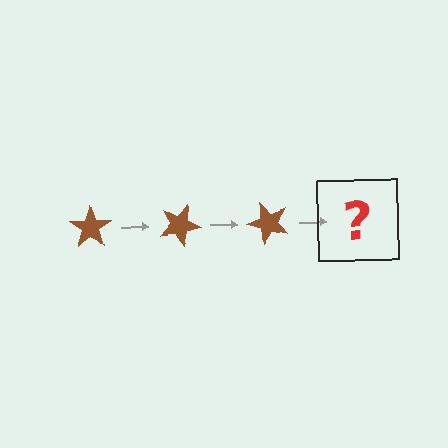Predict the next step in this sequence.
The next step is a brown star rotated 75 degrees.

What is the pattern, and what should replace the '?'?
The pattern is that the star rotates 25 degrees each step. The '?' should be a brown star rotated 75 degrees.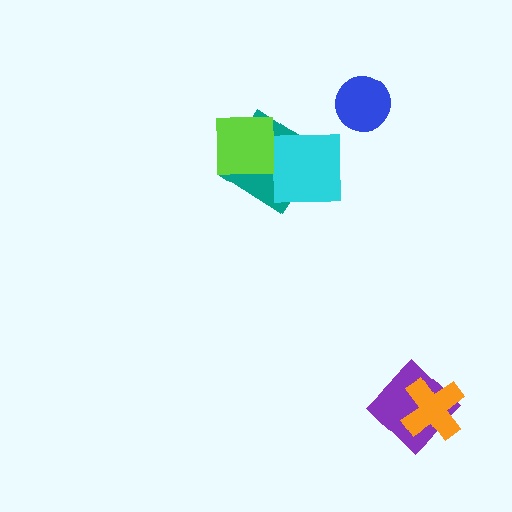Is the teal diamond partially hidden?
Yes, it is partially covered by another shape.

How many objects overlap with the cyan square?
1 object overlaps with the cyan square.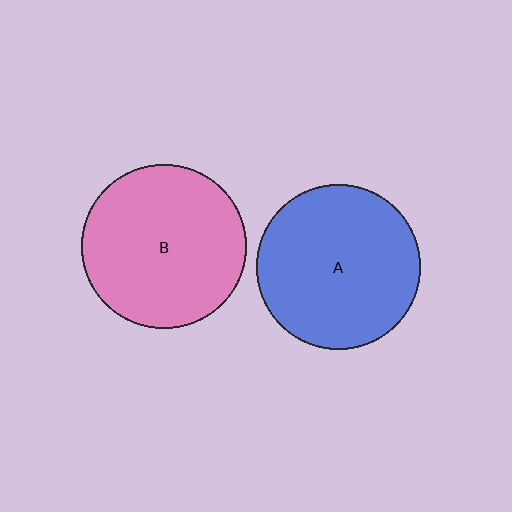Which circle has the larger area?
Circle B (pink).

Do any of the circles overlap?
No, none of the circles overlap.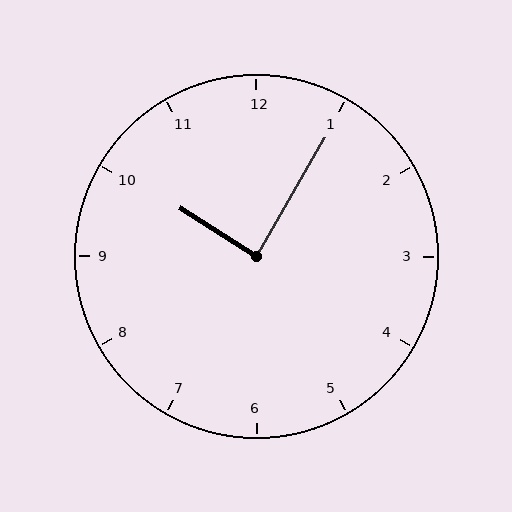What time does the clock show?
10:05.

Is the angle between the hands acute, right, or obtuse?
It is right.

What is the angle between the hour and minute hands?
Approximately 88 degrees.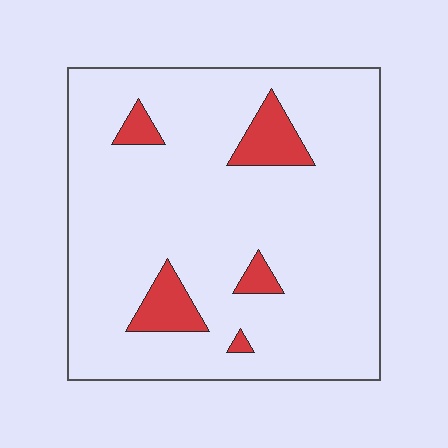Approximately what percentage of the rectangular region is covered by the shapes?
Approximately 10%.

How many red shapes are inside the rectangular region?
5.